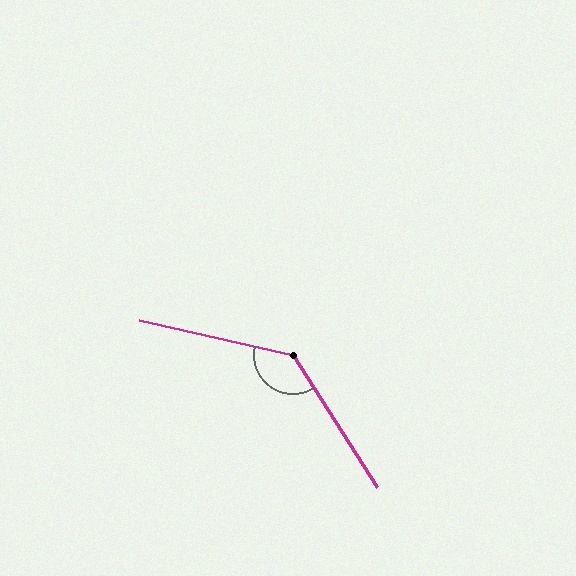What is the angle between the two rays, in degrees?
Approximately 135 degrees.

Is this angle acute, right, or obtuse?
It is obtuse.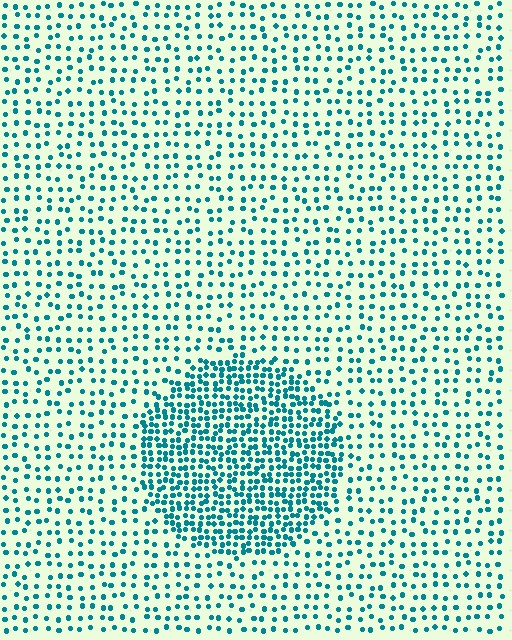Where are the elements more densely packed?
The elements are more densely packed inside the circle boundary.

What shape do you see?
I see a circle.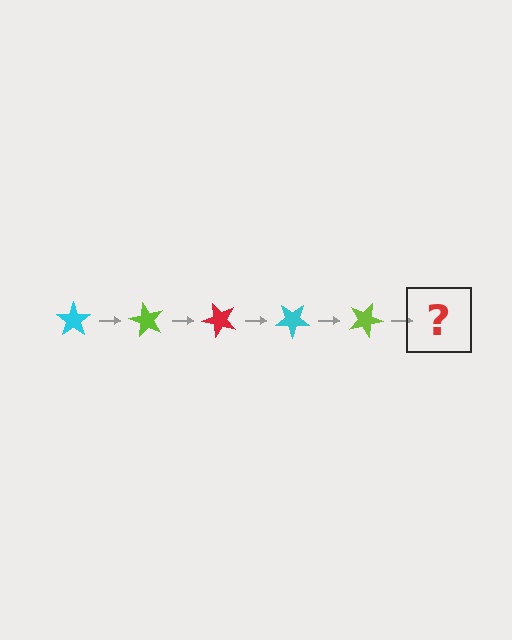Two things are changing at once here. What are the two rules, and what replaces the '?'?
The two rules are that it rotates 60 degrees each step and the color cycles through cyan, lime, and red. The '?' should be a red star, rotated 300 degrees from the start.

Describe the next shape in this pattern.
It should be a red star, rotated 300 degrees from the start.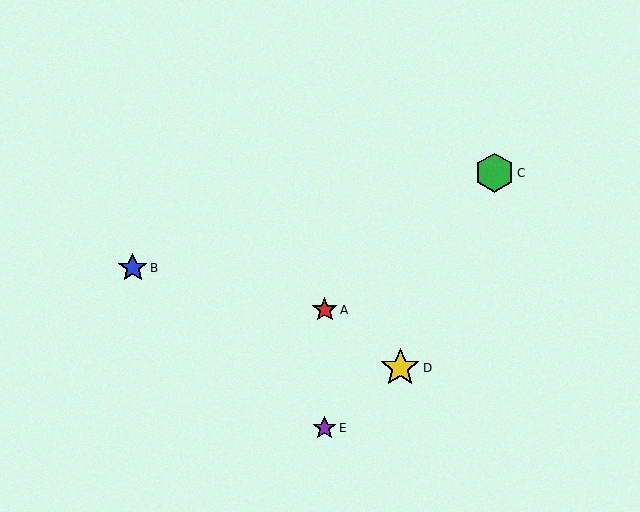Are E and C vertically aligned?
No, E is at x≈325 and C is at x≈495.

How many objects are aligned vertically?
2 objects (A, E) are aligned vertically.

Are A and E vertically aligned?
Yes, both are at x≈325.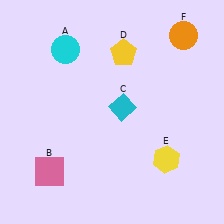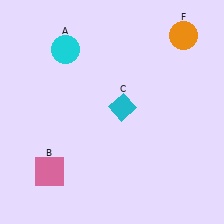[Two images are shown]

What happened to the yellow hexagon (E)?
The yellow hexagon (E) was removed in Image 2. It was in the bottom-right area of Image 1.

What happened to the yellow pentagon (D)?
The yellow pentagon (D) was removed in Image 2. It was in the top-right area of Image 1.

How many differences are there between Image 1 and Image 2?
There are 2 differences between the two images.